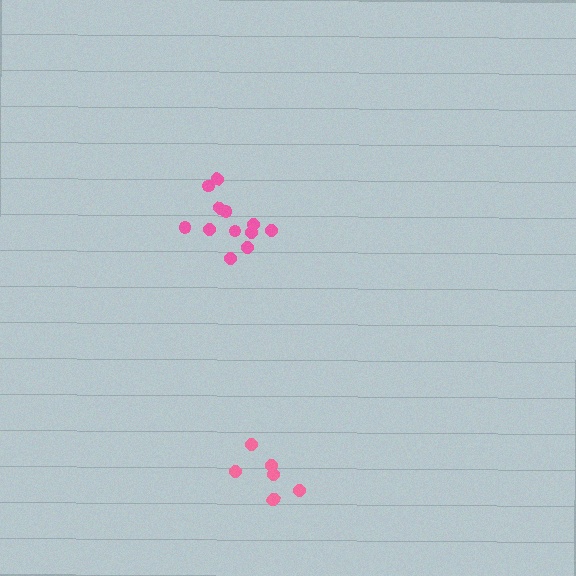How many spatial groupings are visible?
There are 2 spatial groupings.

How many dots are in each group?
Group 1: 7 dots, Group 2: 12 dots (19 total).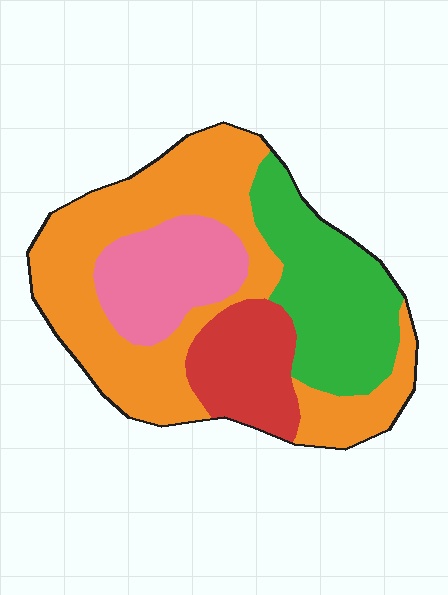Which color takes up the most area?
Orange, at roughly 45%.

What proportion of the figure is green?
Green takes up between a sixth and a third of the figure.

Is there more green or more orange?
Orange.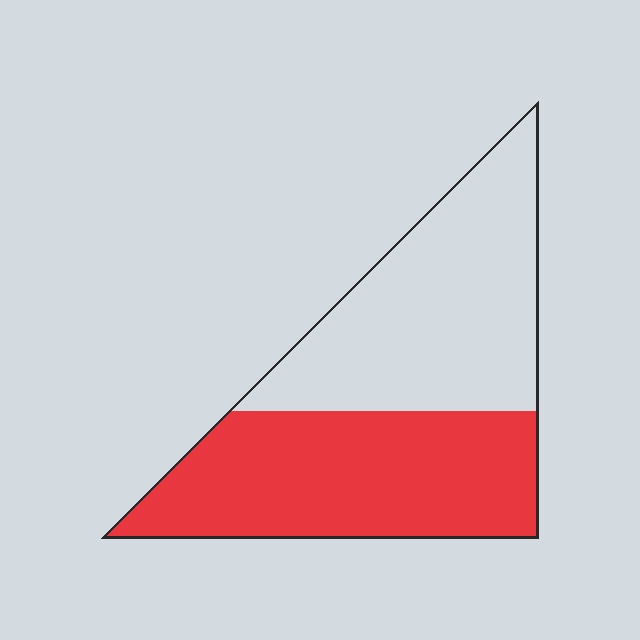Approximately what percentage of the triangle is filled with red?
Approximately 50%.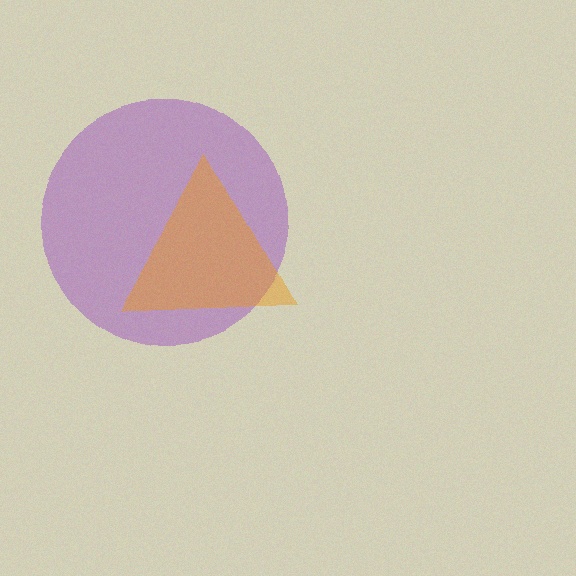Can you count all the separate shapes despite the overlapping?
Yes, there are 2 separate shapes.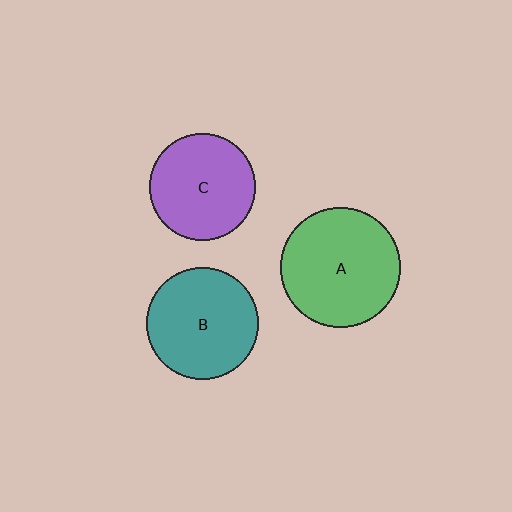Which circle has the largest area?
Circle A (green).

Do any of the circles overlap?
No, none of the circles overlap.